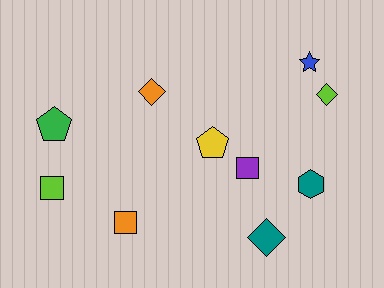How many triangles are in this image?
There are no triangles.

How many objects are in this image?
There are 10 objects.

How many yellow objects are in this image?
There is 1 yellow object.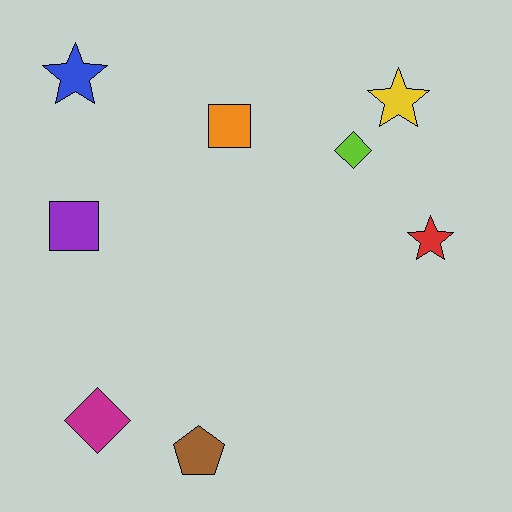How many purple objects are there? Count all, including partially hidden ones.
There is 1 purple object.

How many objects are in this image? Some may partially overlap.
There are 8 objects.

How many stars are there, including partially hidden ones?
There are 3 stars.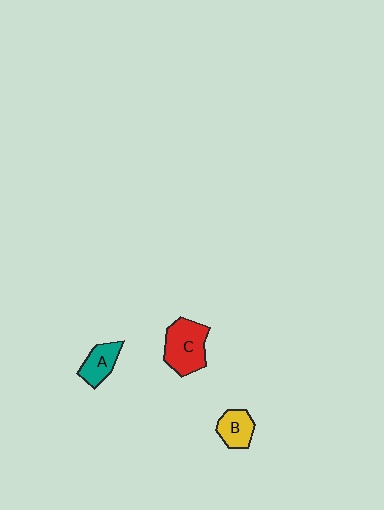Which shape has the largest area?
Shape C (red).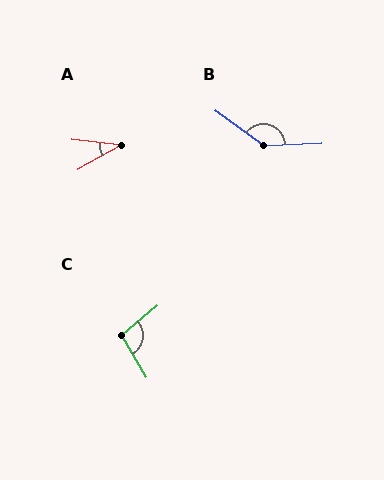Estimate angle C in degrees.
Approximately 100 degrees.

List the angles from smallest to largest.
A (36°), C (100°), B (141°).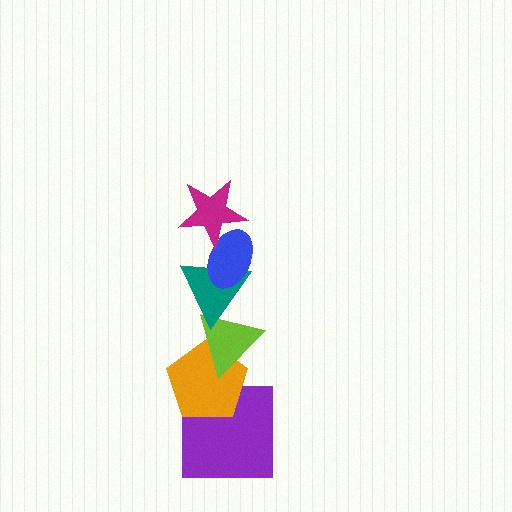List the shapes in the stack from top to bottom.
From top to bottom: the magenta star, the blue ellipse, the teal triangle, the lime triangle, the orange pentagon, the purple square.